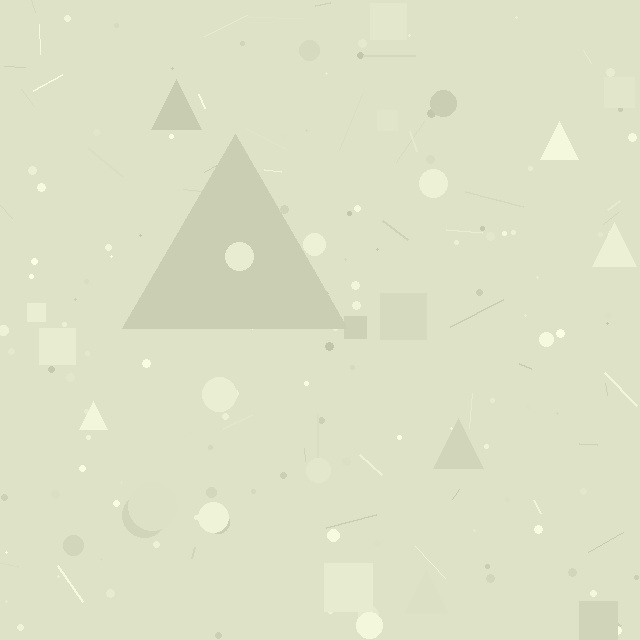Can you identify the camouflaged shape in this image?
The camouflaged shape is a triangle.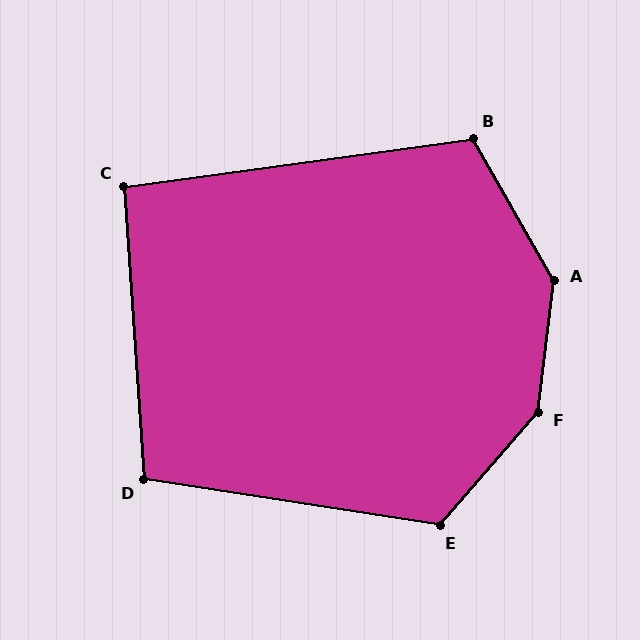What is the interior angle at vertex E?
Approximately 123 degrees (obtuse).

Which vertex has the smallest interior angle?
C, at approximately 94 degrees.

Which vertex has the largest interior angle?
F, at approximately 145 degrees.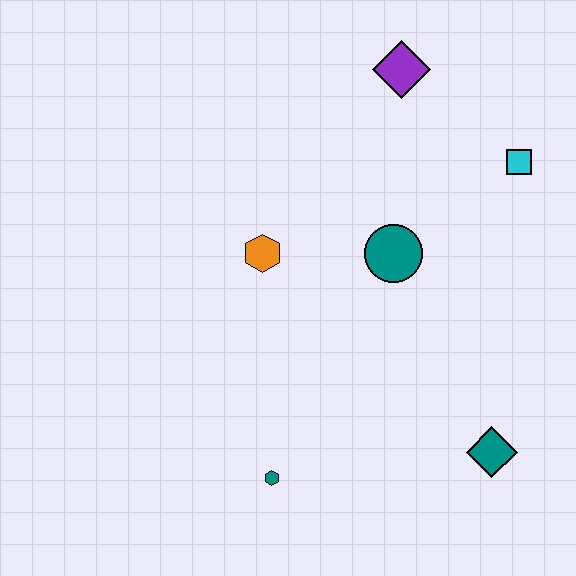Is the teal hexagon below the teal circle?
Yes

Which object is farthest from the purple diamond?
The teal hexagon is farthest from the purple diamond.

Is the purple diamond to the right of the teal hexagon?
Yes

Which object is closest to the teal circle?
The orange hexagon is closest to the teal circle.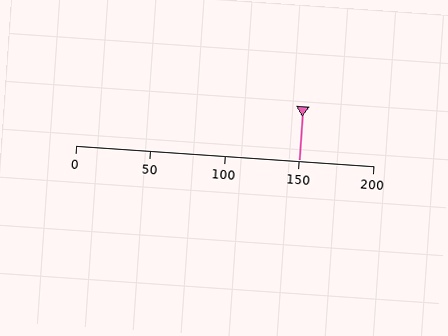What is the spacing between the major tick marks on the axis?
The major ticks are spaced 50 apart.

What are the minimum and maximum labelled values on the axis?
The axis runs from 0 to 200.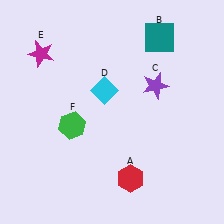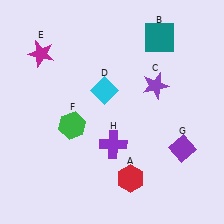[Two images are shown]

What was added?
A purple diamond (G), a purple cross (H) were added in Image 2.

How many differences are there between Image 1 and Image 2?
There are 2 differences between the two images.